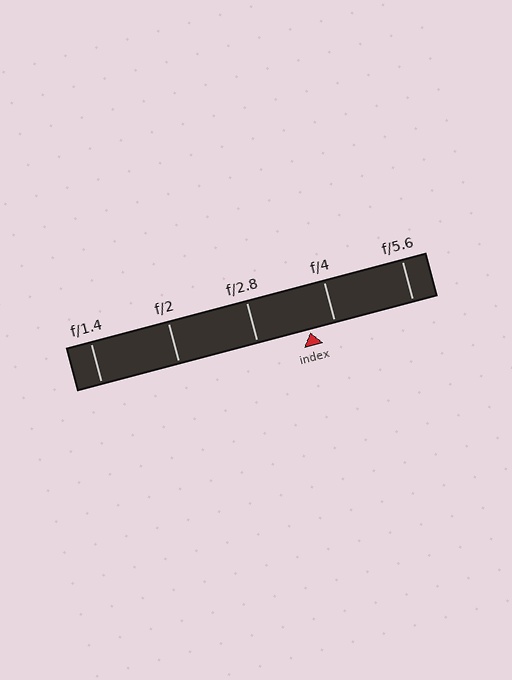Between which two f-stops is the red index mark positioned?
The index mark is between f/2.8 and f/4.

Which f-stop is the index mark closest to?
The index mark is closest to f/4.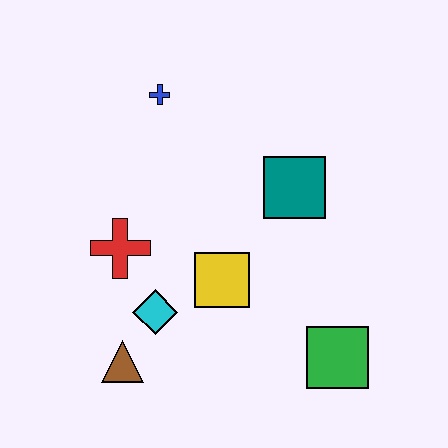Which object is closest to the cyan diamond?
The brown triangle is closest to the cyan diamond.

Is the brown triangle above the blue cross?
No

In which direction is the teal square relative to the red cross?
The teal square is to the right of the red cross.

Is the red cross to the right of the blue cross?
No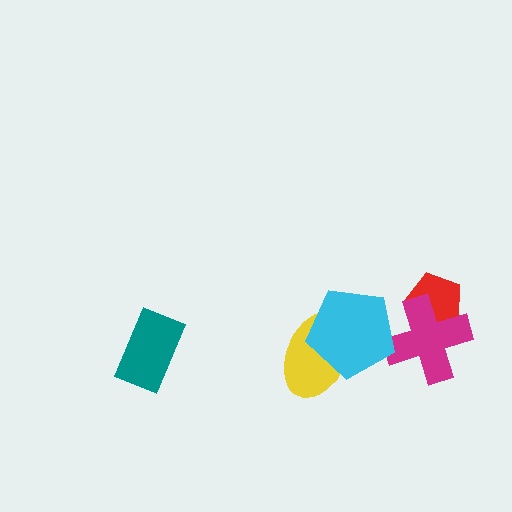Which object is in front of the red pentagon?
The magenta cross is in front of the red pentagon.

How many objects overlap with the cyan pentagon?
2 objects overlap with the cyan pentagon.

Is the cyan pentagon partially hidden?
No, no other shape covers it.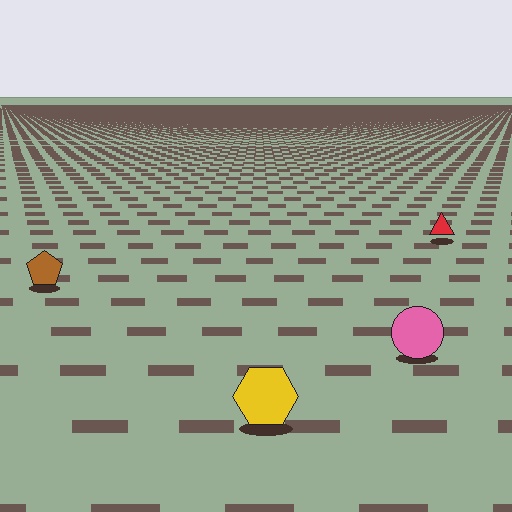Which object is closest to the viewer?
The yellow hexagon is closest. The texture marks near it are larger and more spread out.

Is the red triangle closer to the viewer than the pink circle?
No. The pink circle is closer — you can tell from the texture gradient: the ground texture is coarser near it.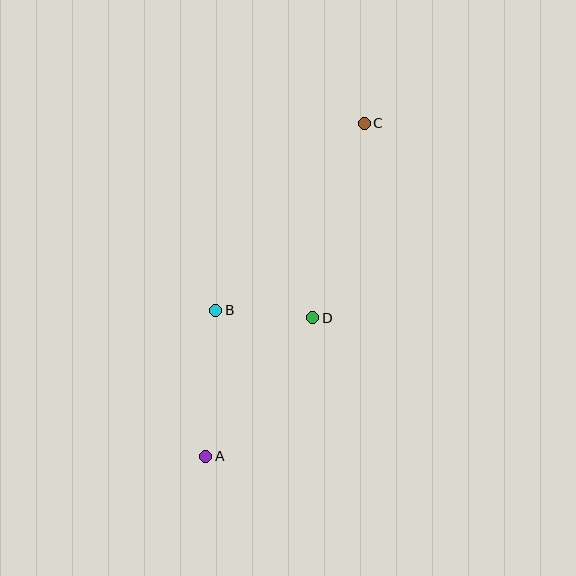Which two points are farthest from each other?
Points A and C are farthest from each other.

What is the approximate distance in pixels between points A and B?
The distance between A and B is approximately 146 pixels.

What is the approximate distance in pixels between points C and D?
The distance between C and D is approximately 201 pixels.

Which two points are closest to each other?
Points B and D are closest to each other.